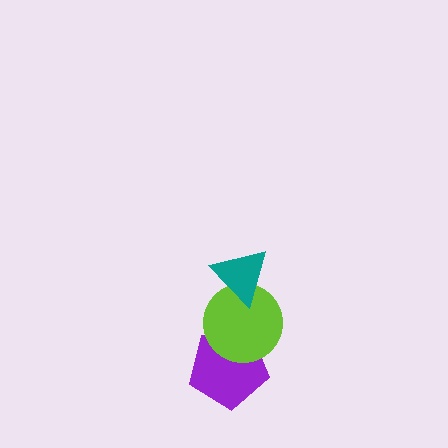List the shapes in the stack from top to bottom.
From top to bottom: the teal triangle, the lime circle, the purple pentagon.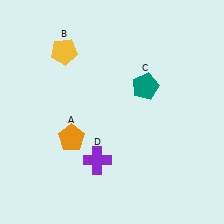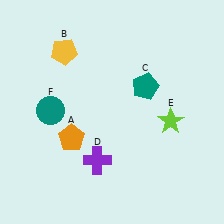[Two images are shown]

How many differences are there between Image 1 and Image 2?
There are 2 differences between the two images.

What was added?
A lime star (E), a teal circle (F) were added in Image 2.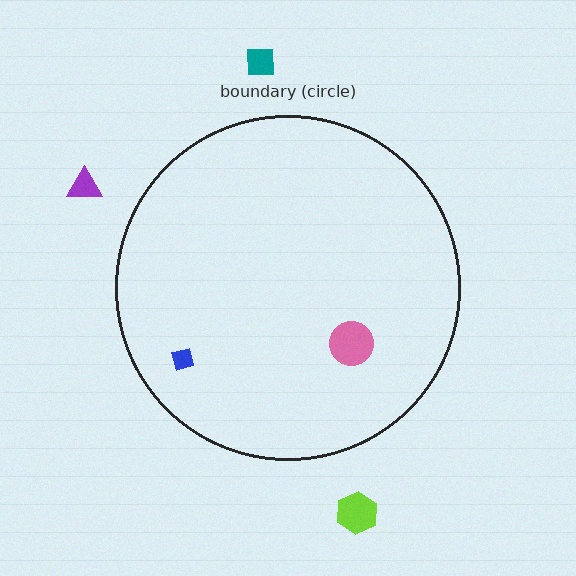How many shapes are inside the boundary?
2 inside, 3 outside.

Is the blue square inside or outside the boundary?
Inside.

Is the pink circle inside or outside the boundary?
Inside.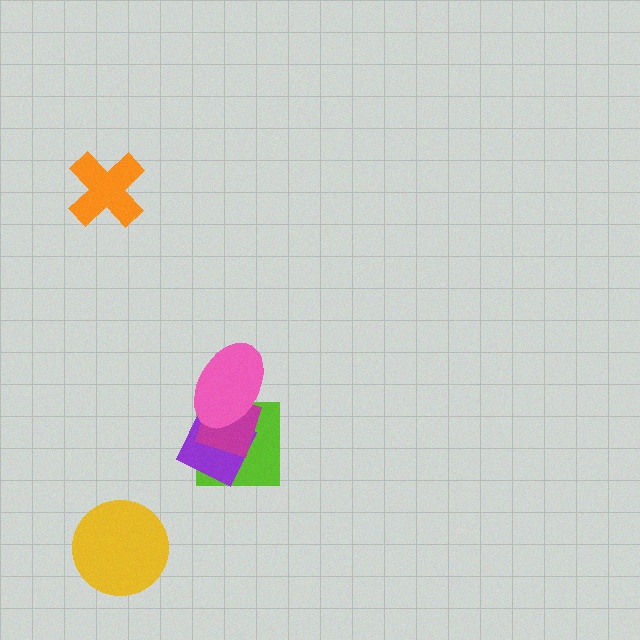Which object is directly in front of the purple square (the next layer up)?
The magenta diamond is directly in front of the purple square.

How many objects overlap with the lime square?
3 objects overlap with the lime square.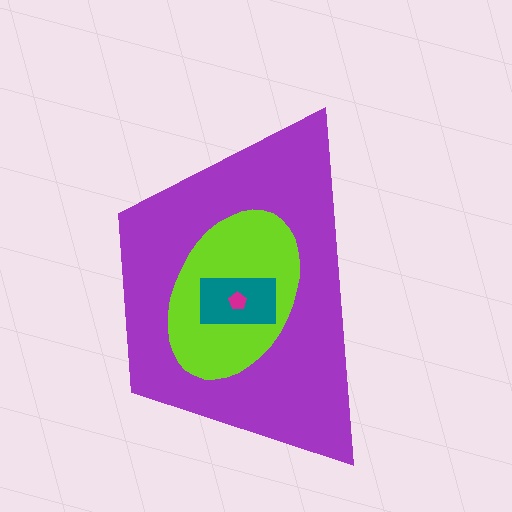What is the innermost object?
The magenta pentagon.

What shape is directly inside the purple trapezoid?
The lime ellipse.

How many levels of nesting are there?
4.